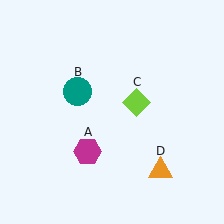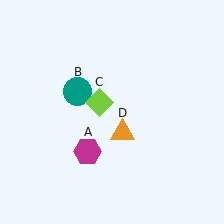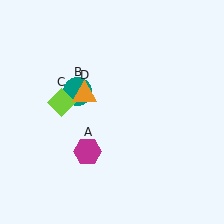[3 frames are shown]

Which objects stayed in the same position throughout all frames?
Magenta hexagon (object A) and teal circle (object B) remained stationary.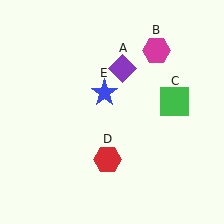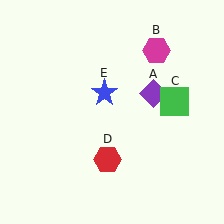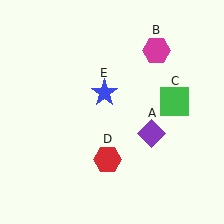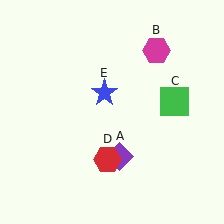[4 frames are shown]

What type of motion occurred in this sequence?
The purple diamond (object A) rotated clockwise around the center of the scene.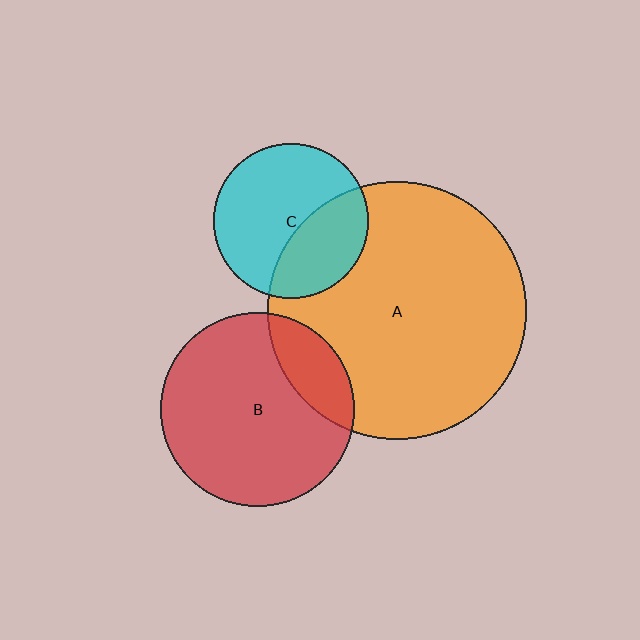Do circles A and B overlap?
Yes.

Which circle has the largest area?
Circle A (orange).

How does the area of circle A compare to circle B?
Approximately 1.8 times.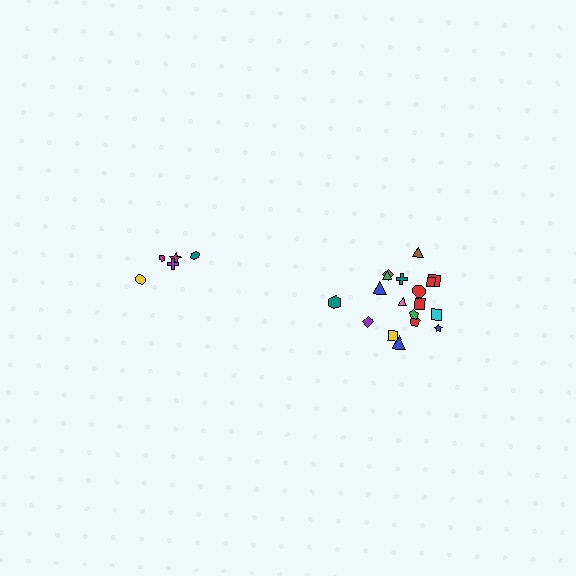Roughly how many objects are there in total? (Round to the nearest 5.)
Roughly 25 objects in total.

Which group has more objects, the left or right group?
The right group.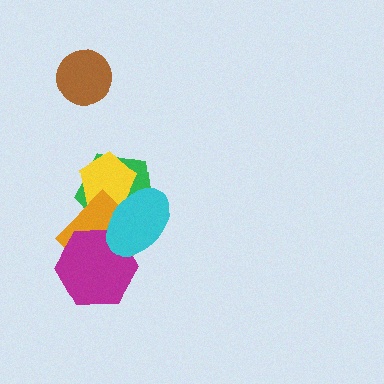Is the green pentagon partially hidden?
Yes, it is partially covered by another shape.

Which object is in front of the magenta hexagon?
The cyan ellipse is in front of the magenta hexagon.